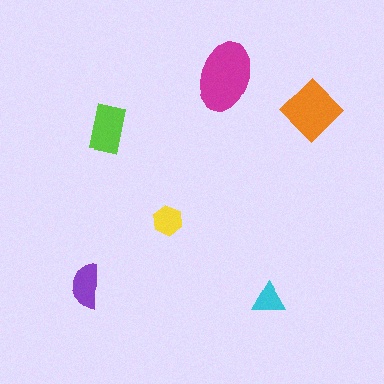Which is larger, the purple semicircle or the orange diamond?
The orange diamond.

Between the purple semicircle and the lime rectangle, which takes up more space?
The lime rectangle.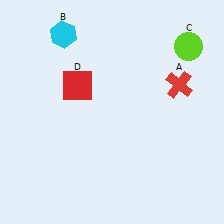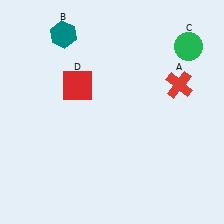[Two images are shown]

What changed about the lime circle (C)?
In Image 1, C is lime. In Image 2, it changed to green.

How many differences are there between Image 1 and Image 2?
There are 2 differences between the two images.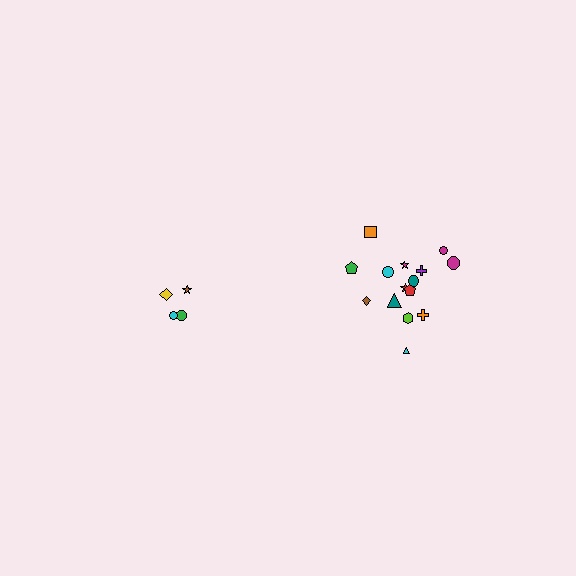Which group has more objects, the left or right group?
The right group.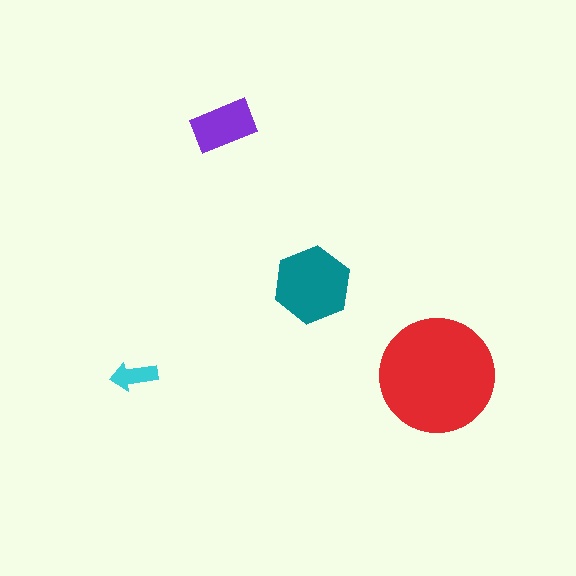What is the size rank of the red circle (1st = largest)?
1st.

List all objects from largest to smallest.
The red circle, the teal hexagon, the purple rectangle, the cyan arrow.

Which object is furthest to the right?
The red circle is rightmost.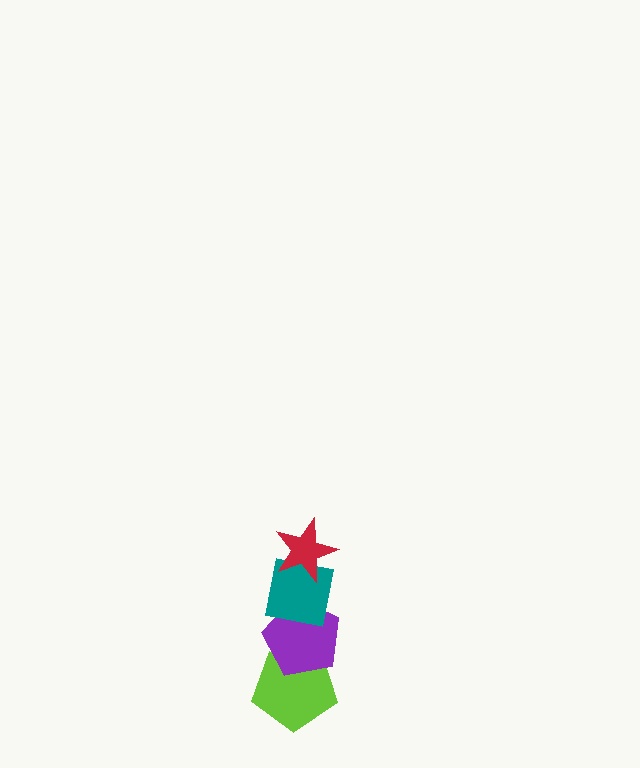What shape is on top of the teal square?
The red star is on top of the teal square.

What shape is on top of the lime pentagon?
The purple pentagon is on top of the lime pentagon.